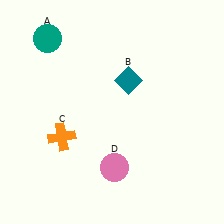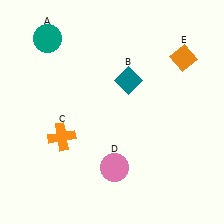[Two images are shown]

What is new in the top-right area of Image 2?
An orange diamond (E) was added in the top-right area of Image 2.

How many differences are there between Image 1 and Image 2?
There is 1 difference between the two images.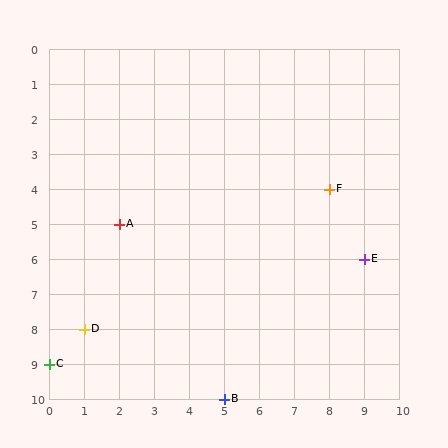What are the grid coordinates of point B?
Point B is at grid coordinates (5, 10).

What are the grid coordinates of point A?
Point A is at grid coordinates (2, 5).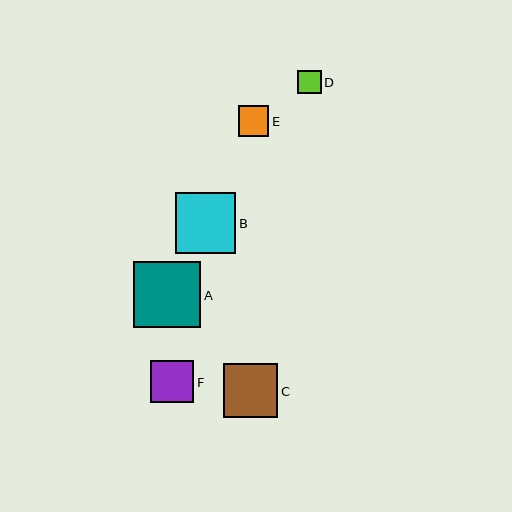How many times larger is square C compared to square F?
Square C is approximately 1.3 times the size of square F.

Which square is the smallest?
Square D is the smallest with a size of approximately 23 pixels.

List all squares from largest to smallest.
From largest to smallest: A, B, C, F, E, D.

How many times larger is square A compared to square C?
Square A is approximately 1.2 times the size of square C.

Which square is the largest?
Square A is the largest with a size of approximately 67 pixels.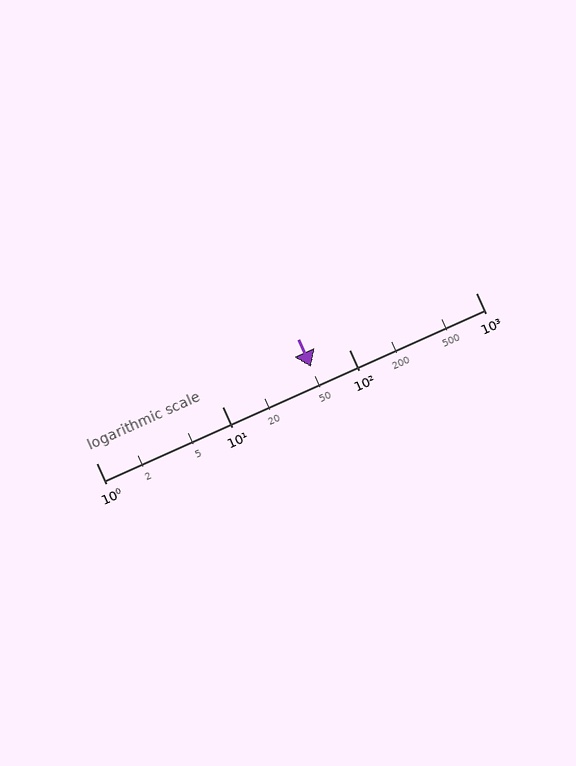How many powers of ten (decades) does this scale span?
The scale spans 3 decades, from 1 to 1000.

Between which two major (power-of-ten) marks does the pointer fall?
The pointer is between 10 and 100.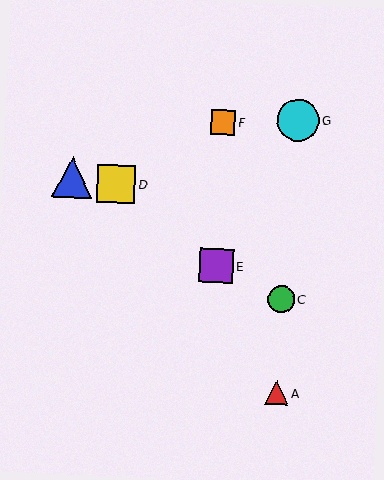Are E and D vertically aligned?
No, E is at x≈216 and D is at x≈116.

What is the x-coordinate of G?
Object G is at x≈298.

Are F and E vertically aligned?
Yes, both are at x≈223.